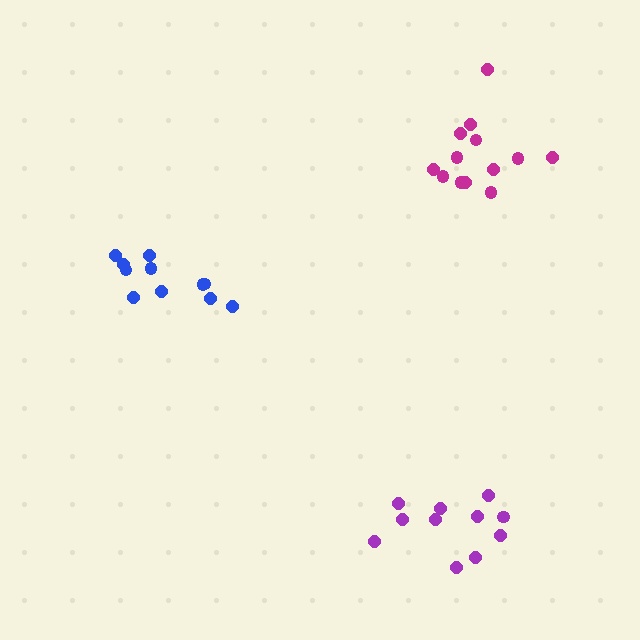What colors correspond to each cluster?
The clusters are colored: blue, purple, magenta.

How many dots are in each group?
Group 1: 11 dots, Group 2: 11 dots, Group 3: 13 dots (35 total).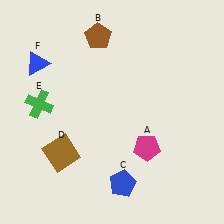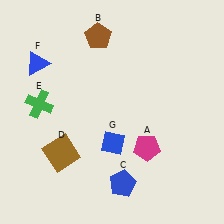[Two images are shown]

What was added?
A blue diamond (G) was added in Image 2.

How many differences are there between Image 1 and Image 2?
There is 1 difference between the two images.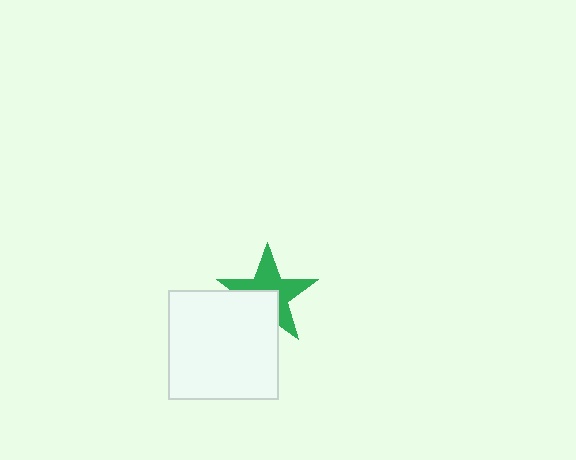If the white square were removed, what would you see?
You would see the complete green star.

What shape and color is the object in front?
The object in front is a white square.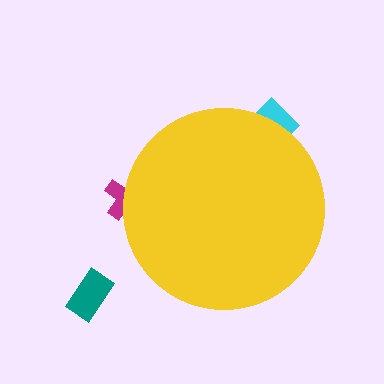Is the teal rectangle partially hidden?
No, the teal rectangle is fully visible.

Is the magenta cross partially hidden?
Yes, the magenta cross is partially hidden behind the yellow circle.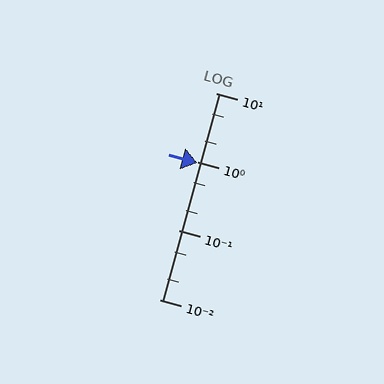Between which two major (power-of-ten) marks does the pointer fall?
The pointer is between 0.1 and 1.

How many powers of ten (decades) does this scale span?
The scale spans 3 decades, from 0.01 to 10.